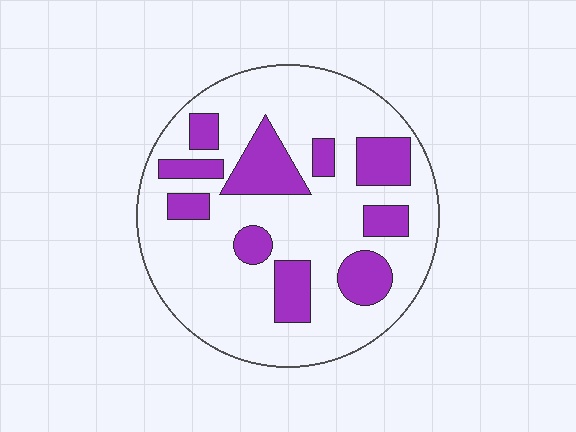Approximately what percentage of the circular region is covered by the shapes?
Approximately 25%.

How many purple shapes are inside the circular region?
10.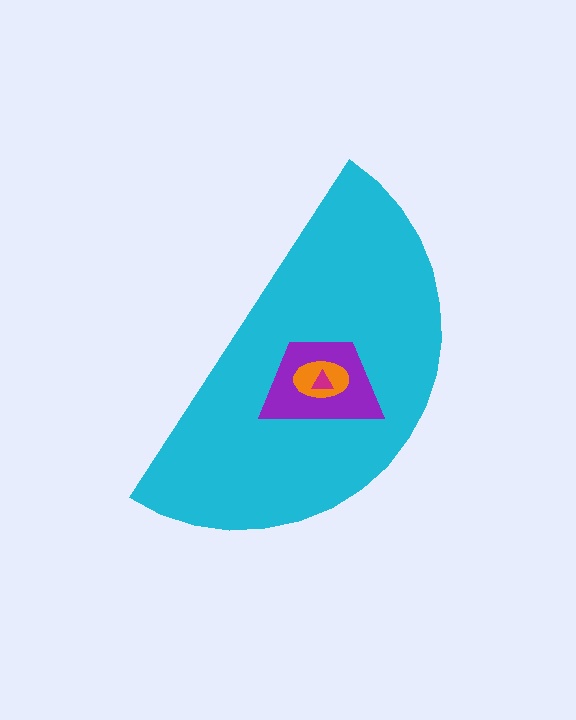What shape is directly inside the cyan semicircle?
The purple trapezoid.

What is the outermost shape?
The cyan semicircle.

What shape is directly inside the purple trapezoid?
The orange ellipse.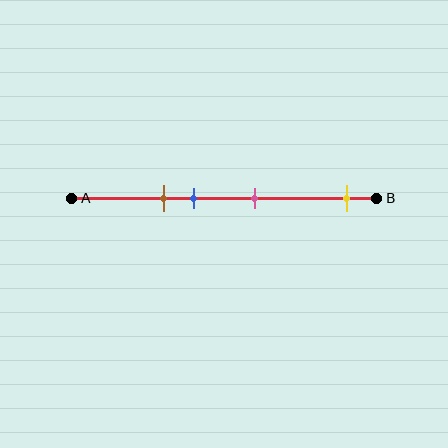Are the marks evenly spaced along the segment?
No, the marks are not evenly spaced.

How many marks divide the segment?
There are 4 marks dividing the segment.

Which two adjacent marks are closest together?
The brown and blue marks are the closest adjacent pair.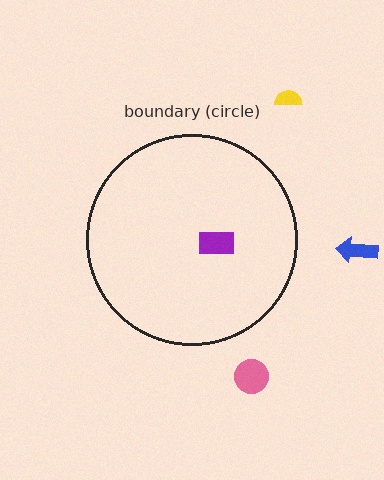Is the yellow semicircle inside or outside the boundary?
Outside.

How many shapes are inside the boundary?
1 inside, 3 outside.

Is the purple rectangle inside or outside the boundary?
Inside.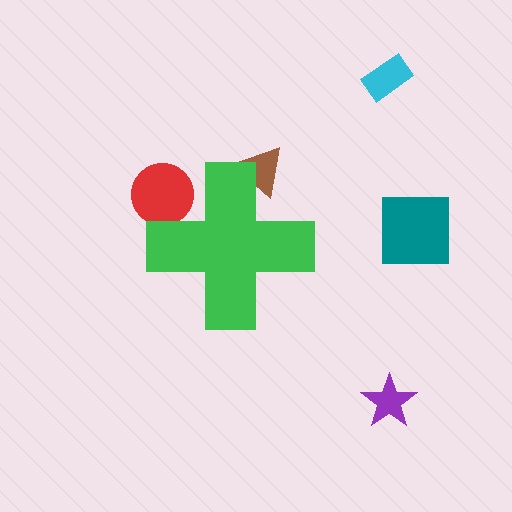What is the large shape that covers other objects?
A green cross.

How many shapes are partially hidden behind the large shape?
2 shapes are partially hidden.